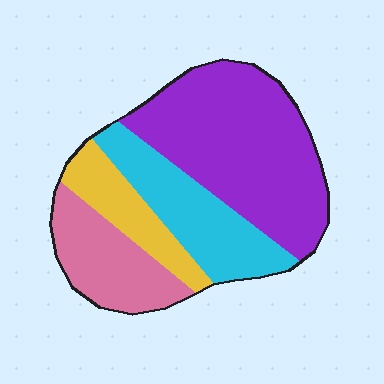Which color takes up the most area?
Purple, at roughly 45%.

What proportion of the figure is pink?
Pink covers 19% of the figure.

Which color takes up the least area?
Yellow, at roughly 15%.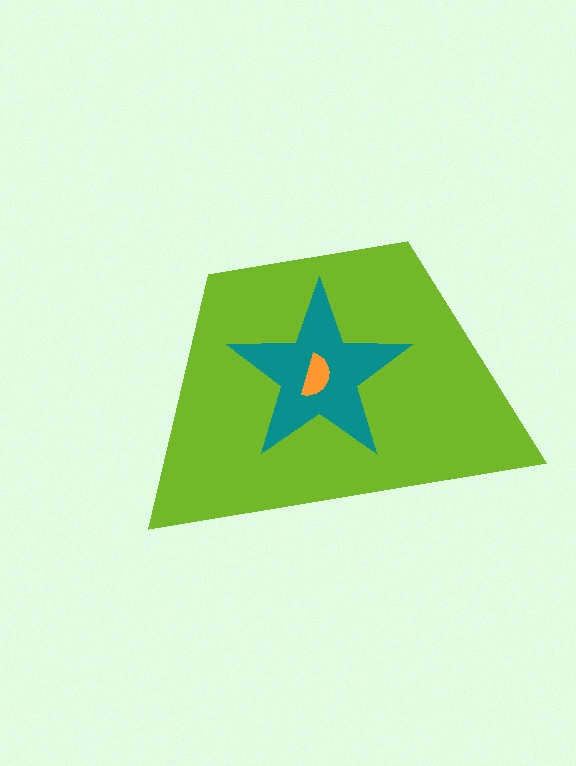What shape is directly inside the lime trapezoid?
The teal star.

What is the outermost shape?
The lime trapezoid.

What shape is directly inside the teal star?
The orange semicircle.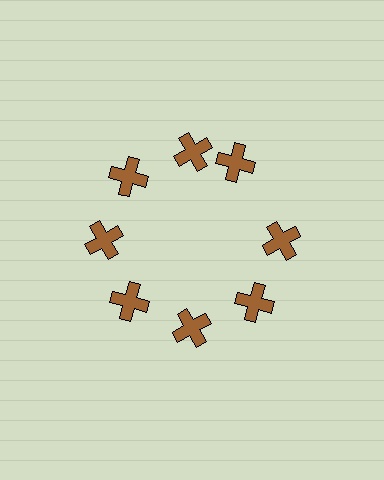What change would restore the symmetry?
The symmetry would be restored by rotating it back into even spacing with its neighbors so that all 8 crosses sit at equal angles and equal distance from the center.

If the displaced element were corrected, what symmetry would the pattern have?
It would have 8-fold rotational symmetry — the pattern would map onto itself every 45 degrees.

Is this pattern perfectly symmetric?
No. The 8 brown crosses are arranged in a ring, but one element near the 2 o'clock position is rotated out of alignment along the ring, breaking the 8-fold rotational symmetry.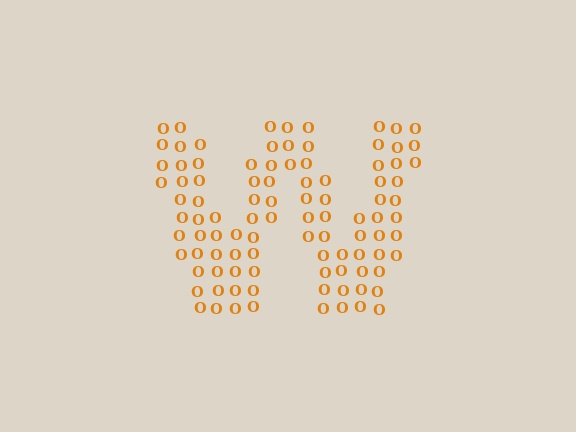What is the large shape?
The large shape is the letter W.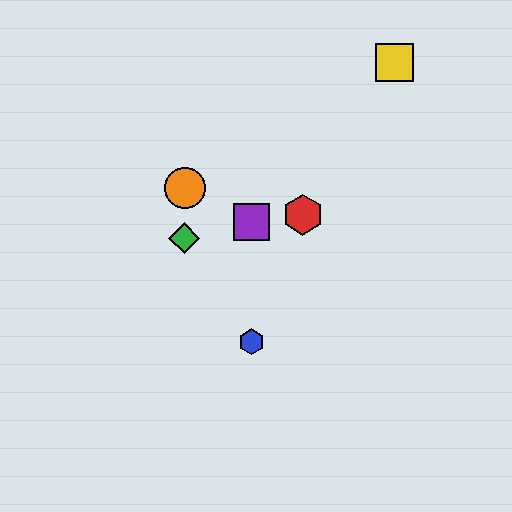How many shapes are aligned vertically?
2 shapes (the blue hexagon, the purple square) are aligned vertically.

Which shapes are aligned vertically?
The blue hexagon, the purple square are aligned vertically.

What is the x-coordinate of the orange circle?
The orange circle is at x≈185.